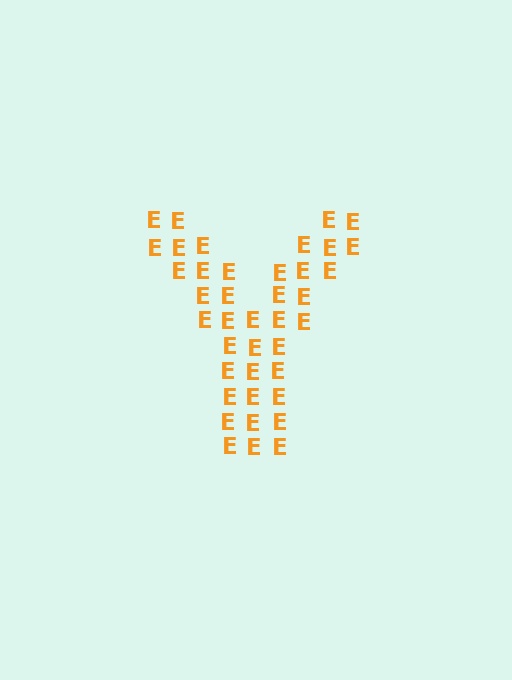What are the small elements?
The small elements are letter E's.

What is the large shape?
The large shape is the letter Y.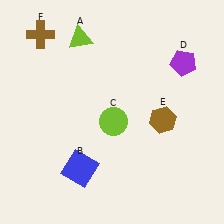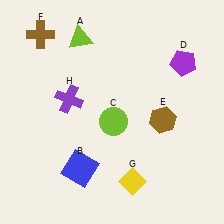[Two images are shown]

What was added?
A yellow diamond (G), a purple cross (H) were added in Image 2.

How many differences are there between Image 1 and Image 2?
There are 2 differences between the two images.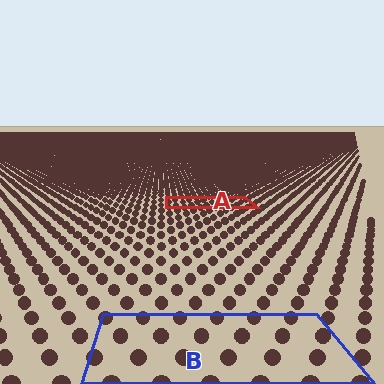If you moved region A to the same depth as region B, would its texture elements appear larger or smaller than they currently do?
They would appear larger. At a closer depth, the same texture elements are projected at a bigger on-screen size.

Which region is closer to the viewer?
Region B is closer. The texture elements there are larger and more spread out.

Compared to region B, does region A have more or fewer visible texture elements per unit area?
Region A has more texture elements per unit area — they are packed more densely because it is farther away.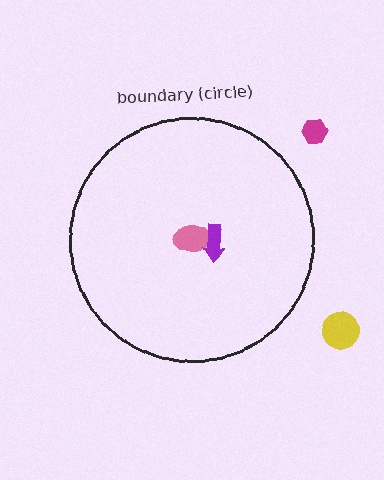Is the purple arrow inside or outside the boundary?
Inside.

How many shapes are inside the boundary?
2 inside, 2 outside.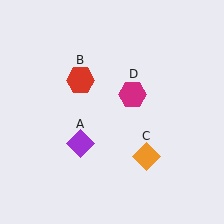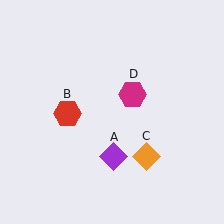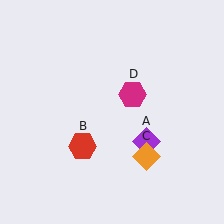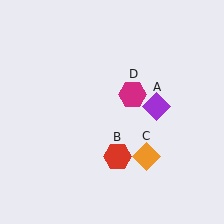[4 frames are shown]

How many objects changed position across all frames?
2 objects changed position: purple diamond (object A), red hexagon (object B).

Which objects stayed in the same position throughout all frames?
Orange diamond (object C) and magenta hexagon (object D) remained stationary.